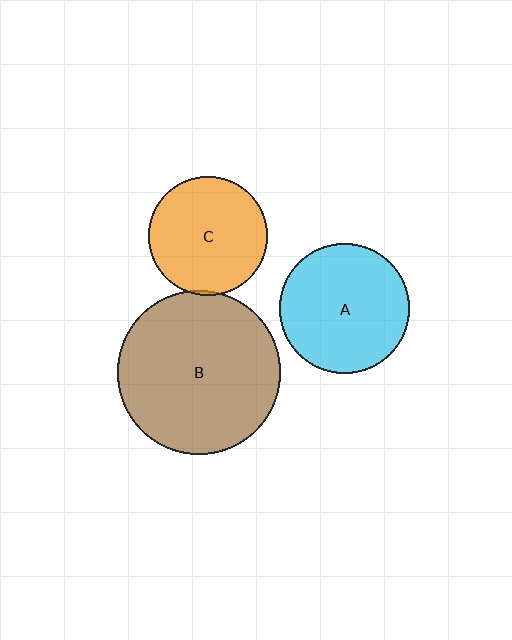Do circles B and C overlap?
Yes.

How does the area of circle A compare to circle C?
Approximately 1.2 times.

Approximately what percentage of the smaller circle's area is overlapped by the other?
Approximately 5%.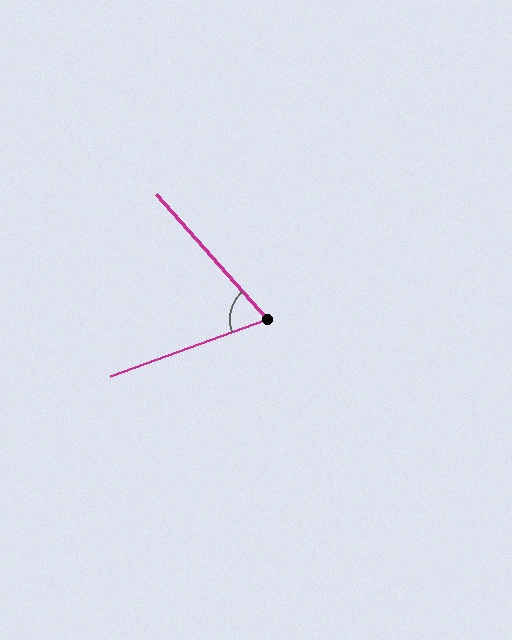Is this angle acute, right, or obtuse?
It is acute.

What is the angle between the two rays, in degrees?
Approximately 68 degrees.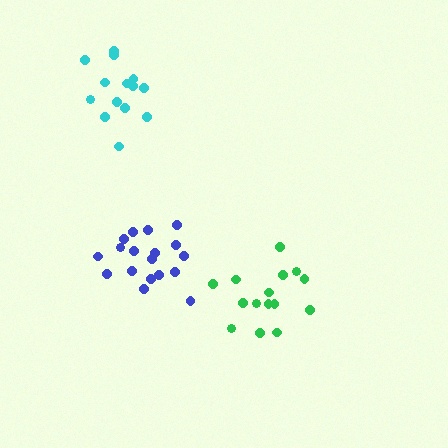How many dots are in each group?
Group 1: 15 dots, Group 2: 14 dots, Group 3: 18 dots (47 total).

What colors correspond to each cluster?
The clusters are colored: green, cyan, blue.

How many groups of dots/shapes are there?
There are 3 groups.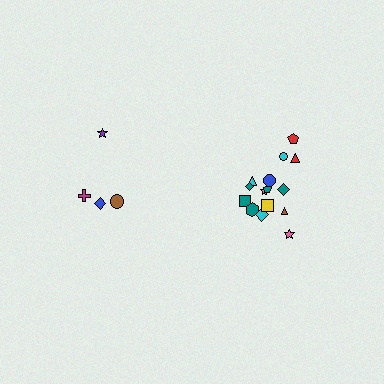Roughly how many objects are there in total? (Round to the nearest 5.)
Roughly 20 objects in total.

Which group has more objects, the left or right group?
The right group.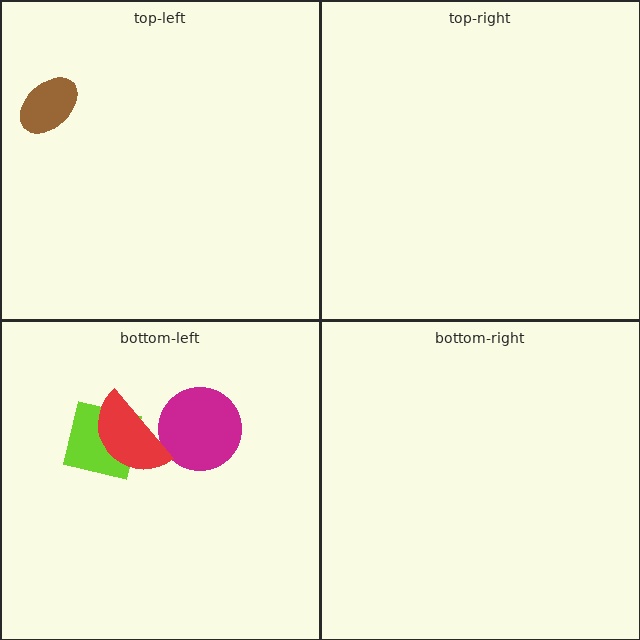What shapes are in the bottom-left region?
The lime square, the magenta circle, the red semicircle.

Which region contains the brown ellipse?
The top-left region.